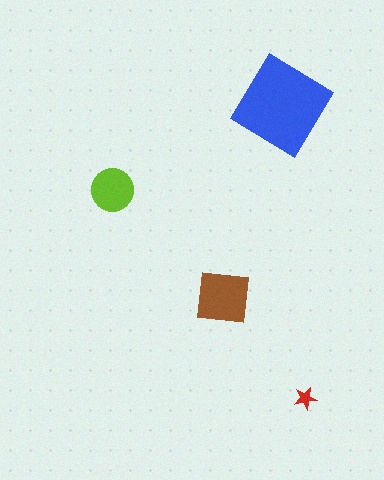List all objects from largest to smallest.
The blue diamond, the brown square, the lime circle, the red star.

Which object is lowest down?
The red star is bottommost.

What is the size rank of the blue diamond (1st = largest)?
1st.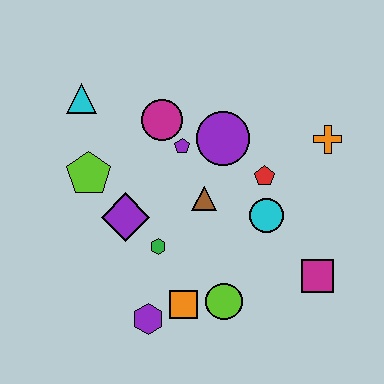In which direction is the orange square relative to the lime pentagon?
The orange square is below the lime pentagon.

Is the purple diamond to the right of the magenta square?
No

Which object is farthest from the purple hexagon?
The orange cross is farthest from the purple hexagon.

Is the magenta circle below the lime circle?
No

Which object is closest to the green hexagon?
The purple diamond is closest to the green hexagon.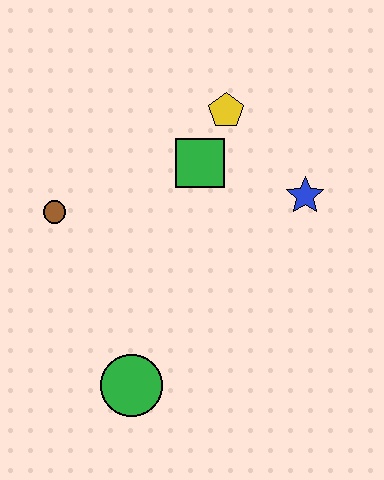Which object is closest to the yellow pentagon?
The green square is closest to the yellow pentagon.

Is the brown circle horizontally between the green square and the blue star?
No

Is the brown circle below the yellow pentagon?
Yes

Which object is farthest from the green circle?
The yellow pentagon is farthest from the green circle.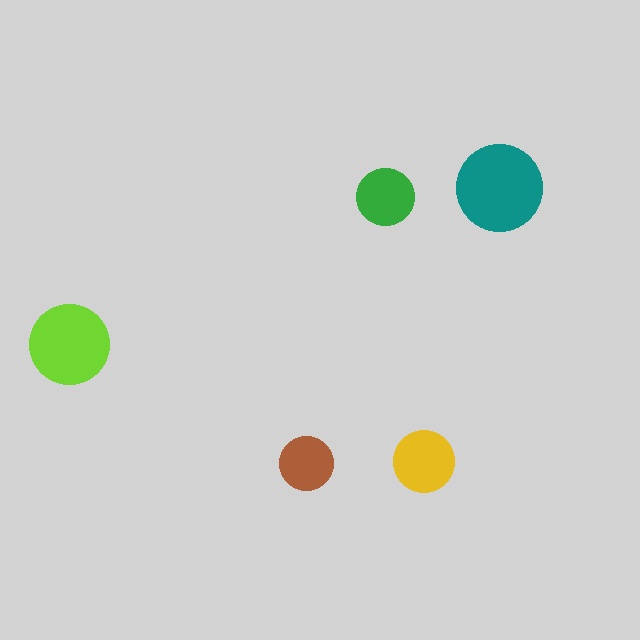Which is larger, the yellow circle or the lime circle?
The lime one.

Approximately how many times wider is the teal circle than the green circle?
About 1.5 times wider.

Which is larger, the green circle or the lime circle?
The lime one.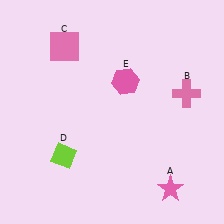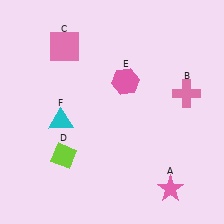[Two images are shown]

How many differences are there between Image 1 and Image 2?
There is 1 difference between the two images.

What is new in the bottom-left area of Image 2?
A cyan triangle (F) was added in the bottom-left area of Image 2.